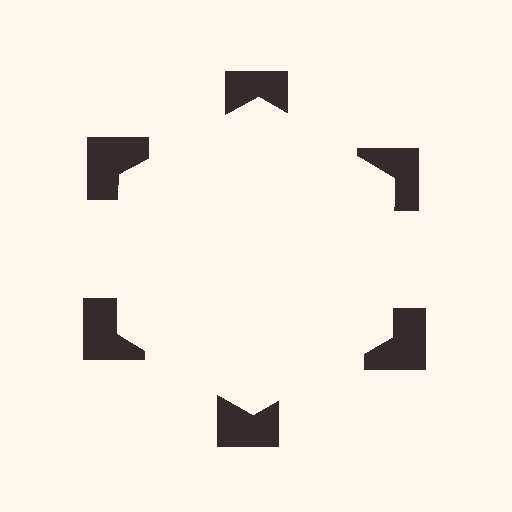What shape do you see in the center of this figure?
An illusory hexagon — its edges are inferred from the aligned wedge cuts in the notched squares, not physically drawn.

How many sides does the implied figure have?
6 sides.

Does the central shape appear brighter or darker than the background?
It typically appears slightly brighter than the background, even though no actual brightness change is drawn.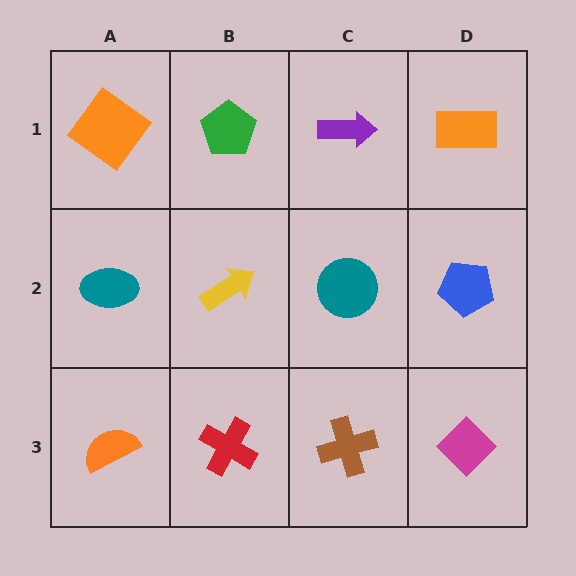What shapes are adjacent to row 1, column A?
A teal ellipse (row 2, column A), a green pentagon (row 1, column B).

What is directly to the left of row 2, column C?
A yellow arrow.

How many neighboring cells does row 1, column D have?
2.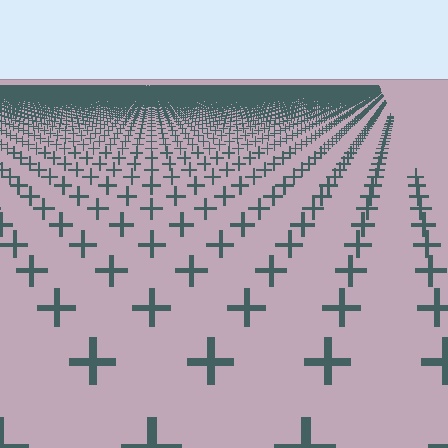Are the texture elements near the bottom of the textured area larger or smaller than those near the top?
Larger. Near the bottom, elements are closer to the viewer and appear at a bigger on-screen size.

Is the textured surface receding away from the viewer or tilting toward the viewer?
The surface is receding away from the viewer. Texture elements get smaller and denser toward the top.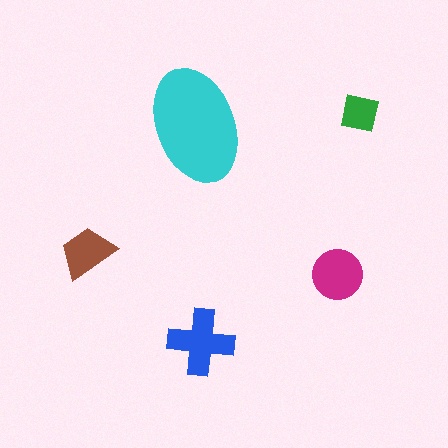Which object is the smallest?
The green square.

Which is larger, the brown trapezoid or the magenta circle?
The magenta circle.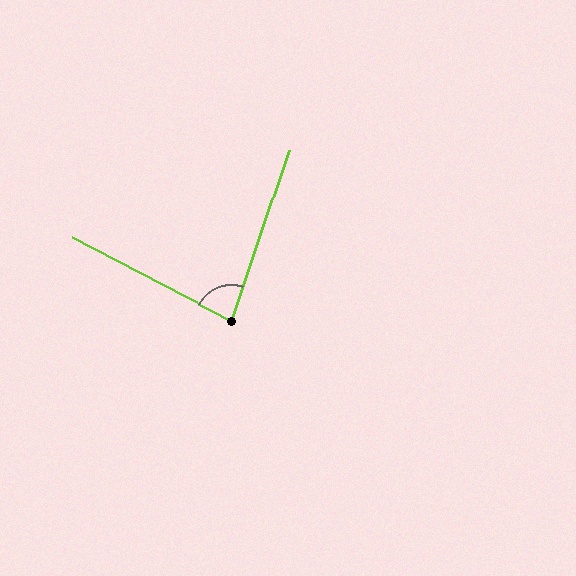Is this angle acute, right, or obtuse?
It is acute.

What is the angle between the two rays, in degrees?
Approximately 81 degrees.